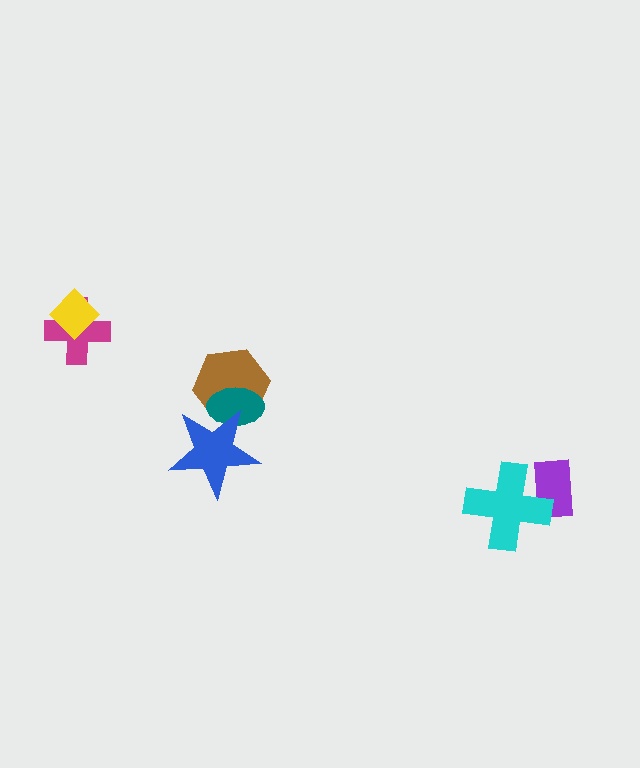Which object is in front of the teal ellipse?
The blue star is in front of the teal ellipse.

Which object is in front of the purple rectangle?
The cyan cross is in front of the purple rectangle.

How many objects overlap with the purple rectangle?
1 object overlaps with the purple rectangle.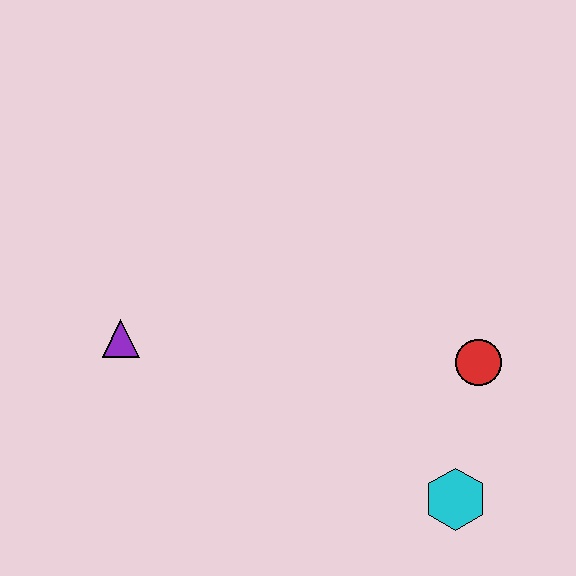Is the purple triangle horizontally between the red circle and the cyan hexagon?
No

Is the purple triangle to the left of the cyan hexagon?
Yes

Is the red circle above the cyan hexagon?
Yes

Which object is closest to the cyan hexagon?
The red circle is closest to the cyan hexagon.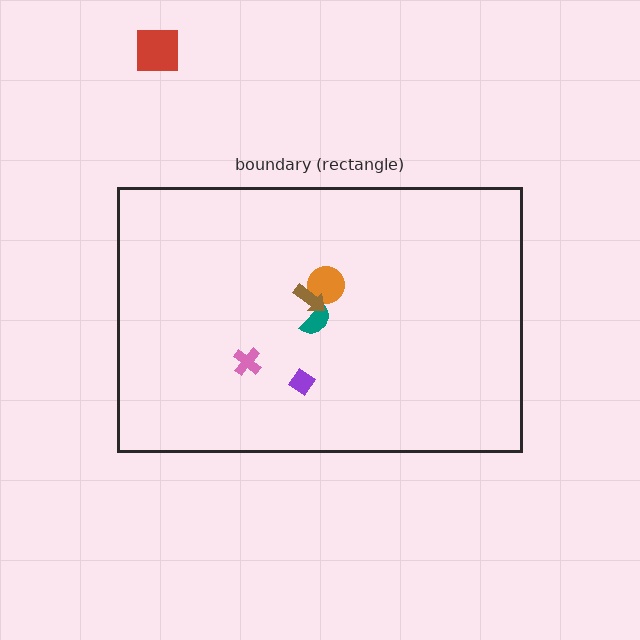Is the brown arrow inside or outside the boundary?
Inside.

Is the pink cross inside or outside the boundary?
Inside.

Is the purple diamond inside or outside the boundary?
Inside.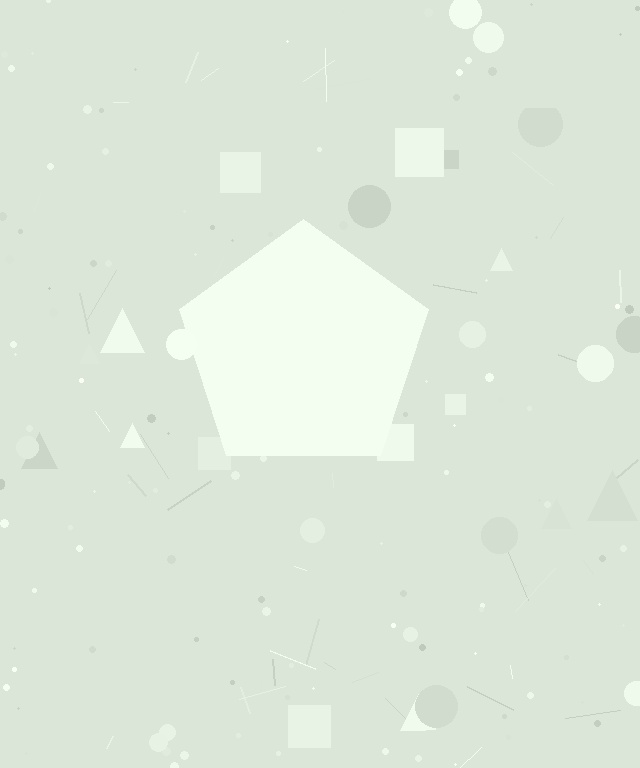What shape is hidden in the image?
A pentagon is hidden in the image.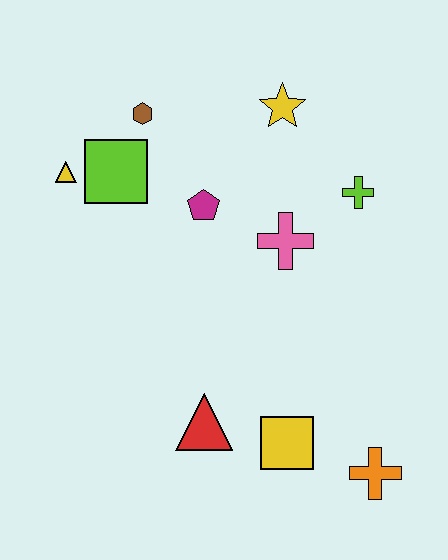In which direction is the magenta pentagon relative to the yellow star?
The magenta pentagon is below the yellow star.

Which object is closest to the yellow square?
The red triangle is closest to the yellow square.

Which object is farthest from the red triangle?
The yellow star is farthest from the red triangle.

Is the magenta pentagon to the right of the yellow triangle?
Yes